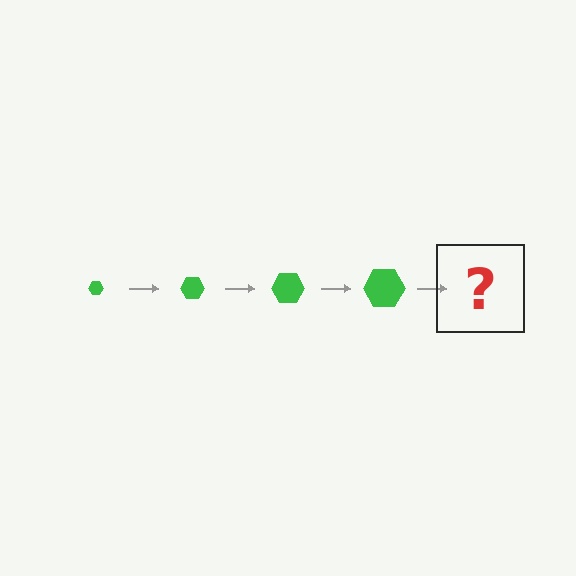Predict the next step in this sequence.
The next step is a green hexagon, larger than the previous one.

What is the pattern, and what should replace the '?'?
The pattern is that the hexagon gets progressively larger each step. The '?' should be a green hexagon, larger than the previous one.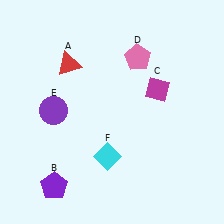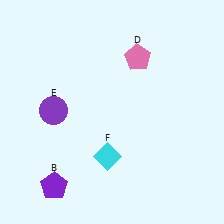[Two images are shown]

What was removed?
The magenta diamond (C), the red triangle (A) were removed in Image 2.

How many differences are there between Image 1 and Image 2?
There are 2 differences between the two images.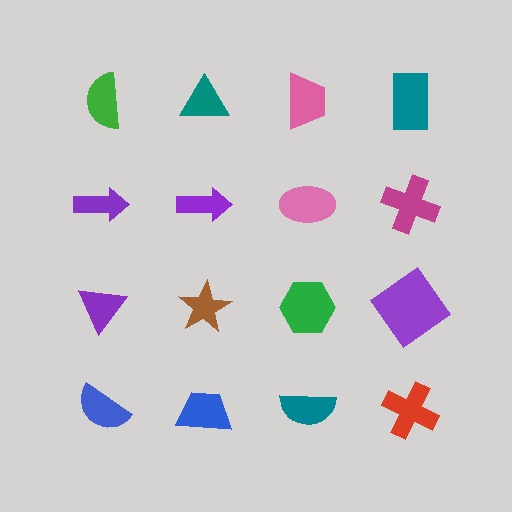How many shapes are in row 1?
4 shapes.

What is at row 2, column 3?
A pink ellipse.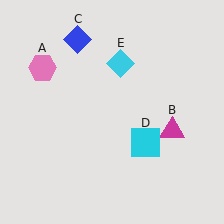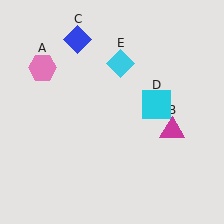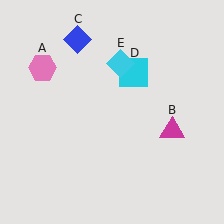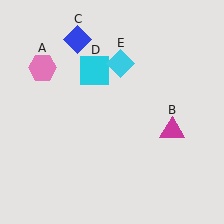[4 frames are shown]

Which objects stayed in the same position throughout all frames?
Pink hexagon (object A) and magenta triangle (object B) and blue diamond (object C) and cyan diamond (object E) remained stationary.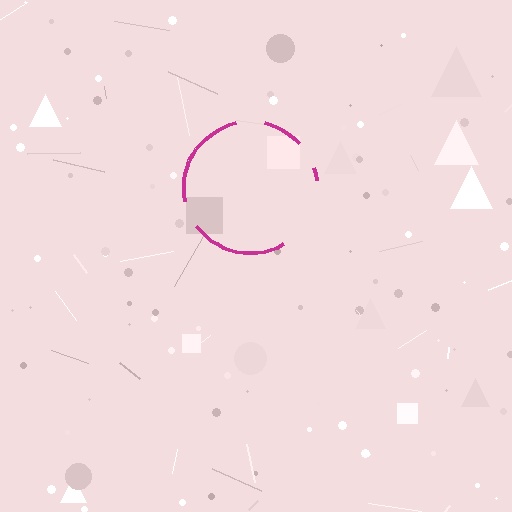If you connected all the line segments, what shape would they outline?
They would outline a circle.